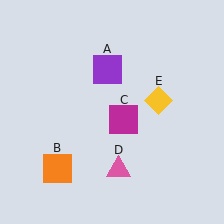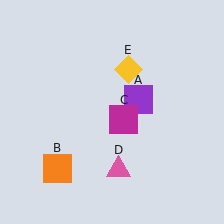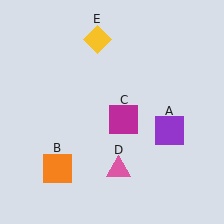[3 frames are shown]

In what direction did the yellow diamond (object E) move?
The yellow diamond (object E) moved up and to the left.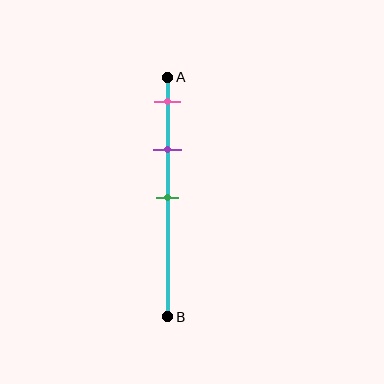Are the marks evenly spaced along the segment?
Yes, the marks are approximately evenly spaced.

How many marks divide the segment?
There are 3 marks dividing the segment.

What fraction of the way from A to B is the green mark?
The green mark is approximately 50% (0.5) of the way from A to B.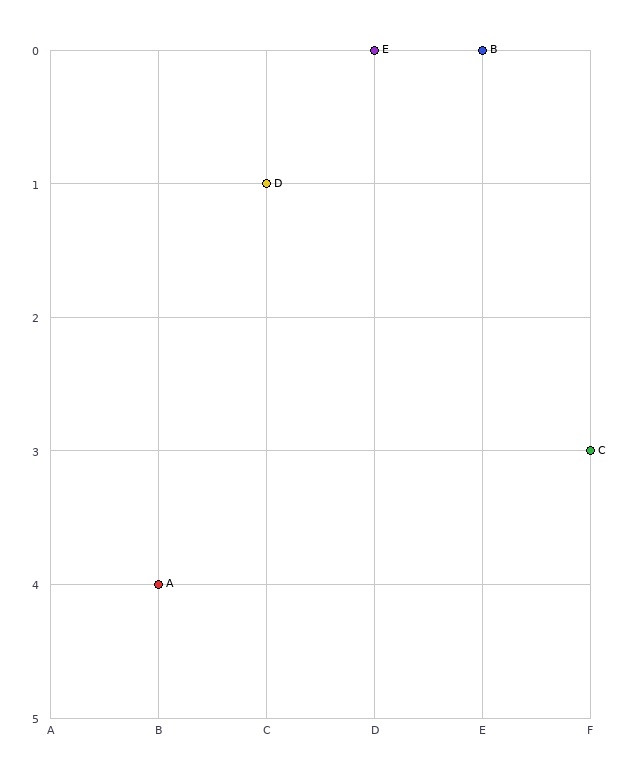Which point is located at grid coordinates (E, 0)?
Point B is at (E, 0).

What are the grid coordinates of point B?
Point B is at grid coordinates (E, 0).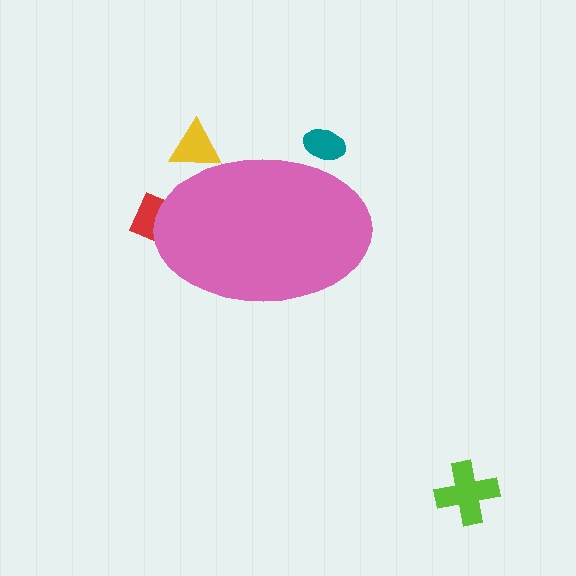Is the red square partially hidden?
Yes, the red square is partially hidden behind the pink ellipse.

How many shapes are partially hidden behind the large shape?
3 shapes are partially hidden.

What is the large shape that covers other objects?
A pink ellipse.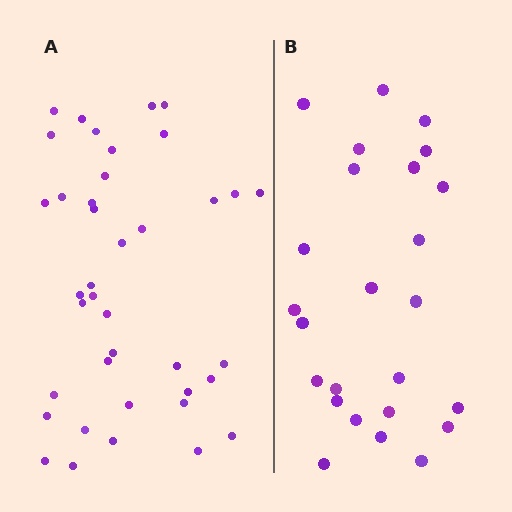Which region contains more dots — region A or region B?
Region A (the left region) has more dots.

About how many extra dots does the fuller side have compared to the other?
Region A has approximately 15 more dots than region B.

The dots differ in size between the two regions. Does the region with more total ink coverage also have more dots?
No. Region B has more total ink coverage because its dots are larger, but region A actually contains more individual dots. Total area can be misleading — the number of items is what matters here.